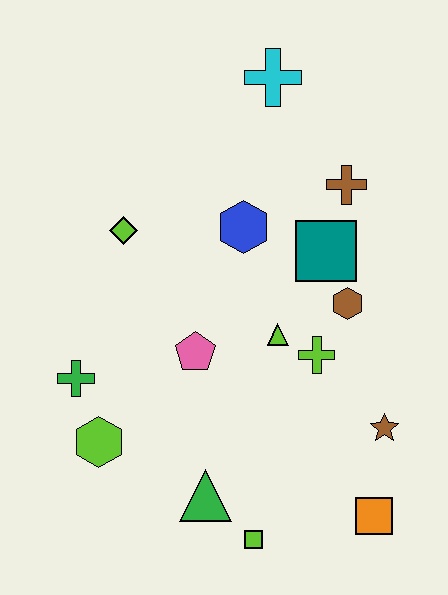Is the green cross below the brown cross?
Yes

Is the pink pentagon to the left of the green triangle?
Yes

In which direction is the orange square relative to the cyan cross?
The orange square is below the cyan cross.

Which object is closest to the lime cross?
The lime triangle is closest to the lime cross.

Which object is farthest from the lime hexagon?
The cyan cross is farthest from the lime hexagon.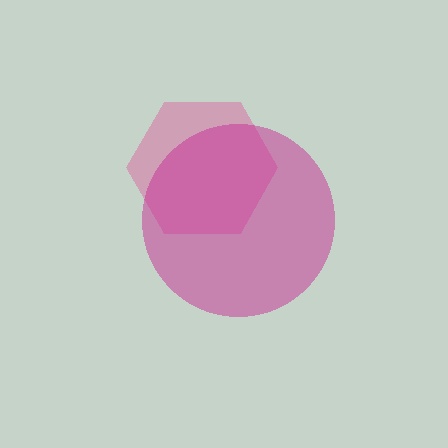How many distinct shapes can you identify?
There are 2 distinct shapes: a pink hexagon, a magenta circle.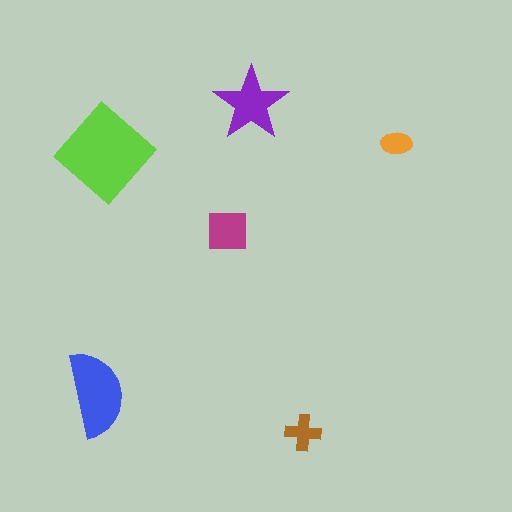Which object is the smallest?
The orange ellipse.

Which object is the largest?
The lime diamond.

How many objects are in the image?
There are 6 objects in the image.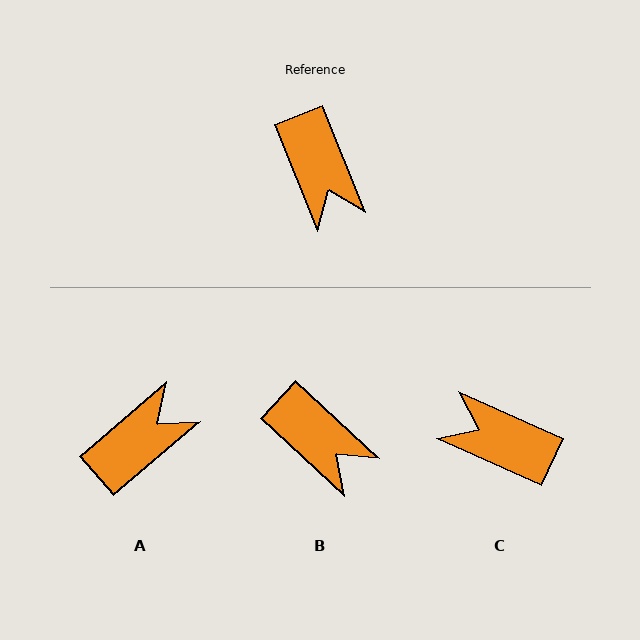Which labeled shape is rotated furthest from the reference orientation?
C, about 136 degrees away.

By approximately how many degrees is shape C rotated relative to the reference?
Approximately 136 degrees clockwise.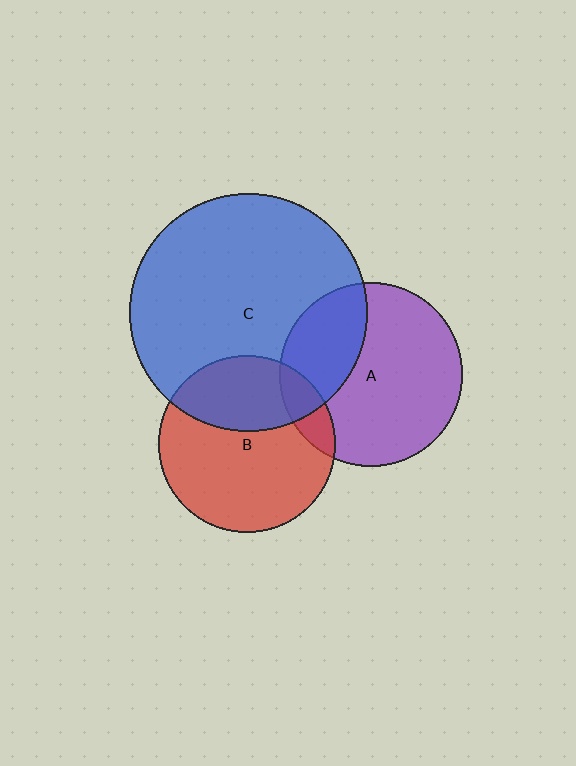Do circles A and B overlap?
Yes.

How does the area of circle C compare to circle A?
Approximately 1.7 times.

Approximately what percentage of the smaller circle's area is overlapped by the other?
Approximately 10%.